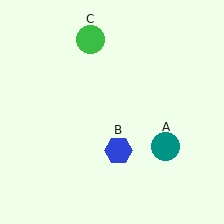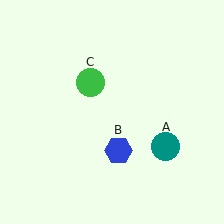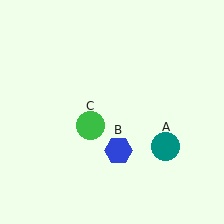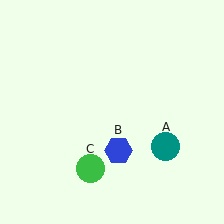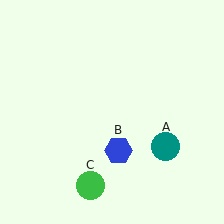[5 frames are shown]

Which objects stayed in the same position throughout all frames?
Teal circle (object A) and blue hexagon (object B) remained stationary.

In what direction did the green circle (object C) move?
The green circle (object C) moved down.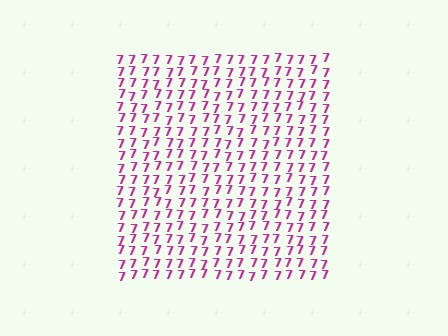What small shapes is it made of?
It is made of small digit 7's.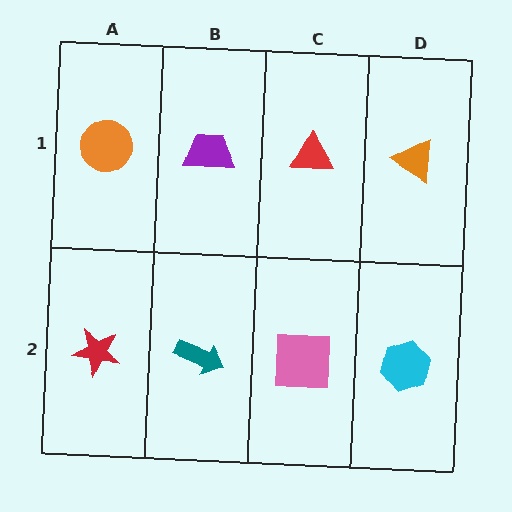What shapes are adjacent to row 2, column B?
A purple trapezoid (row 1, column B), a red star (row 2, column A), a pink square (row 2, column C).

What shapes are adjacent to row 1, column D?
A cyan hexagon (row 2, column D), a red triangle (row 1, column C).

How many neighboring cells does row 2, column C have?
3.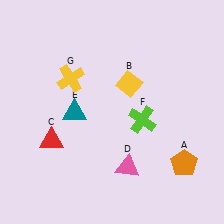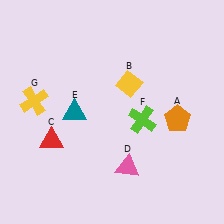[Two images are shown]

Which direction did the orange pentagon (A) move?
The orange pentagon (A) moved up.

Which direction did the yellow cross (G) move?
The yellow cross (G) moved left.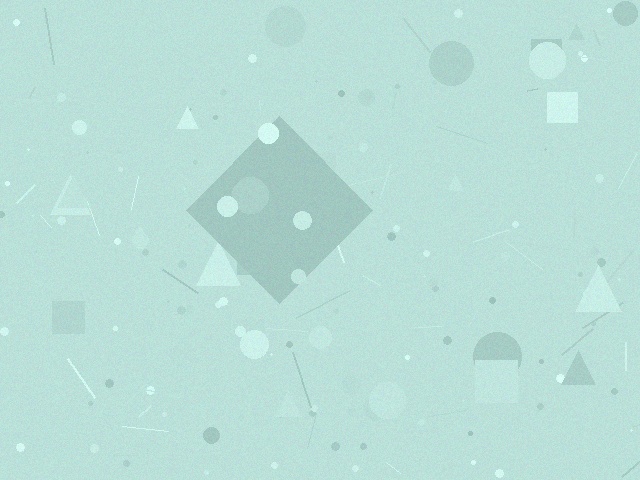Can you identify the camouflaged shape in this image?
The camouflaged shape is a diamond.